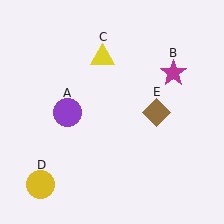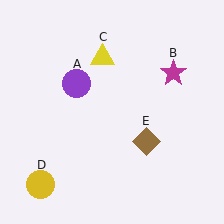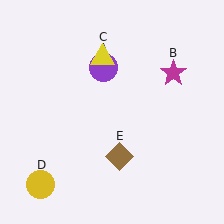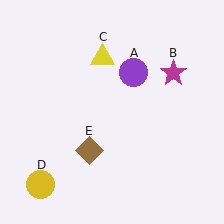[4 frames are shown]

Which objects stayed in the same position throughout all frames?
Magenta star (object B) and yellow triangle (object C) and yellow circle (object D) remained stationary.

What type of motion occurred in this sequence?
The purple circle (object A), brown diamond (object E) rotated clockwise around the center of the scene.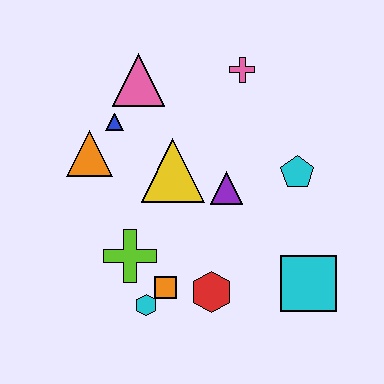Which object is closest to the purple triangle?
The yellow triangle is closest to the purple triangle.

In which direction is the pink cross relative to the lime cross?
The pink cross is above the lime cross.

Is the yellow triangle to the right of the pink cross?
No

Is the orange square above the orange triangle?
No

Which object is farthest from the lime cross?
The pink cross is farthest from the lime cross.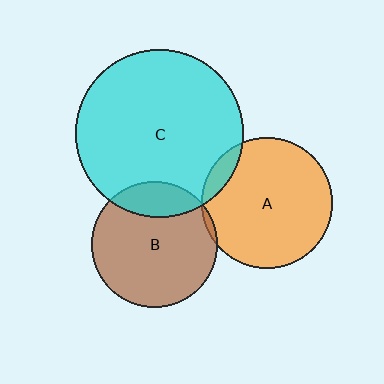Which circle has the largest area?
Circle C (cyan).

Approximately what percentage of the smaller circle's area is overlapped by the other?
Approximately 10%.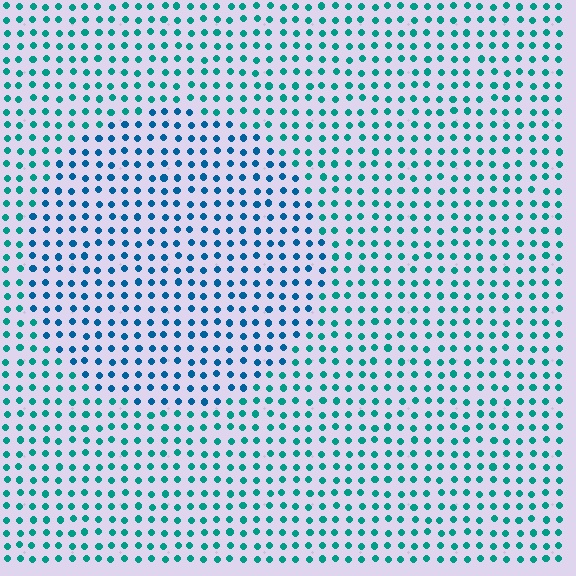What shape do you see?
I see a circle.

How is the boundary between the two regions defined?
The boundary is defined purely by a slight shift in hue (about 31 degrees). Spacing, size, and orientation are identical on both sides.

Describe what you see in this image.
The image is filled with small teal elements in a uniform arrangement. A circle-shaped region is visible where the elements are tinted to a slightly different hue, forming a subtle color boundary.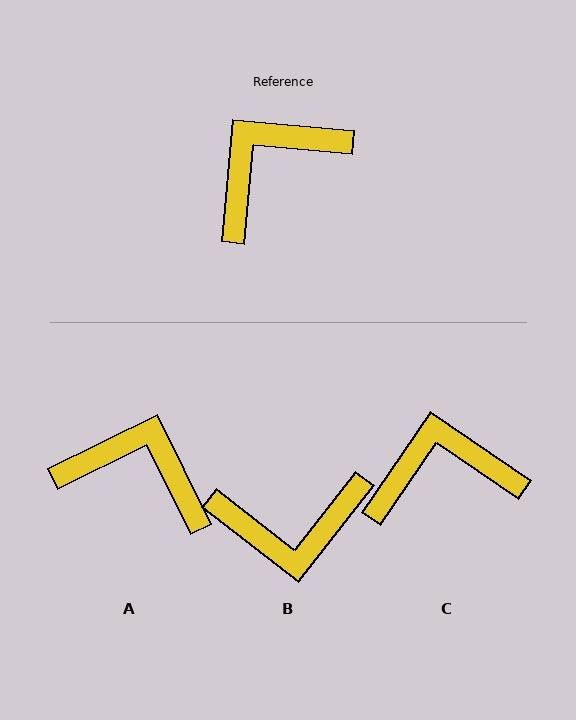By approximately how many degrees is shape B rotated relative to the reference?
Approximately 147 degrees counter-clockwise.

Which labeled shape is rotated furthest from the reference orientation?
B, about 147 degrees away.